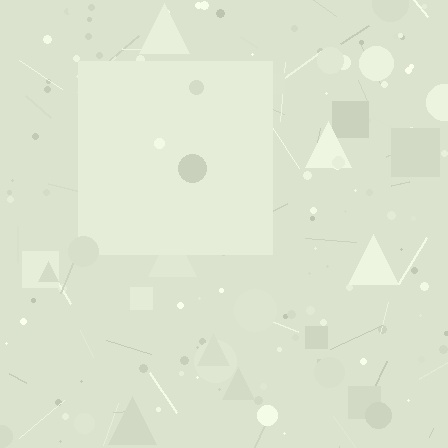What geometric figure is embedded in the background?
A square is embedded in the background.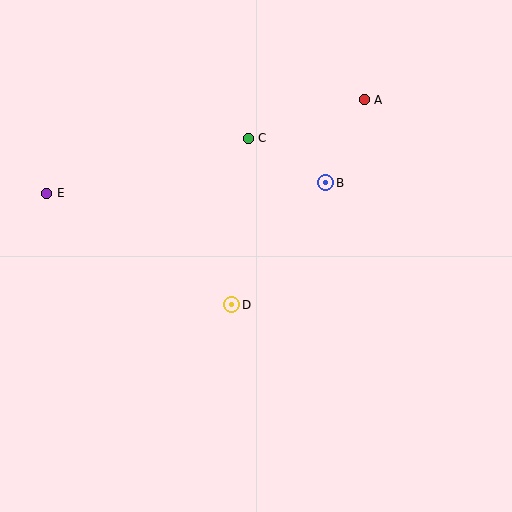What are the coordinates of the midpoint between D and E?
The midpoint between D and E is at (139, 249).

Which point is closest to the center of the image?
Point D at (232, 305) is closest to the center.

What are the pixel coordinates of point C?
Point C is at (248, 138).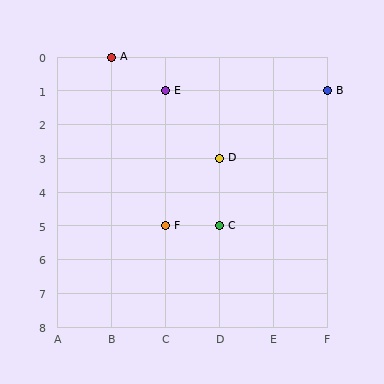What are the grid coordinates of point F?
Point F is at grid coordinates (C, 5).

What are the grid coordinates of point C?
Point C is at grid coordinates (D, 5).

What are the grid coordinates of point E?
Point E is at grid coordinates (C, 1).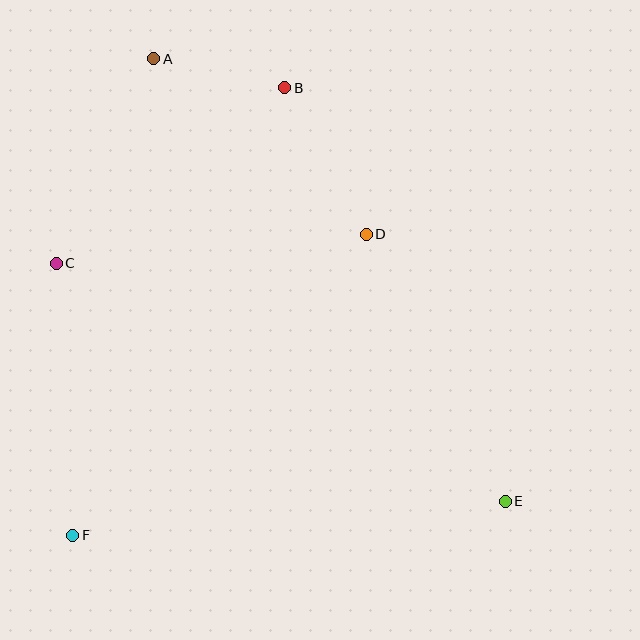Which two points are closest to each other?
Points A and B are closest to each other.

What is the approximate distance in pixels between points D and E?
The distance between D and E is approximately 301 pixels.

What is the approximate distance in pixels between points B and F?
The distance between B and F is approximately 495 pixels.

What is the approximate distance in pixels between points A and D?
The distance between A and D is approximately 276 pixels.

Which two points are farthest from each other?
Points A and E are farthest from each other.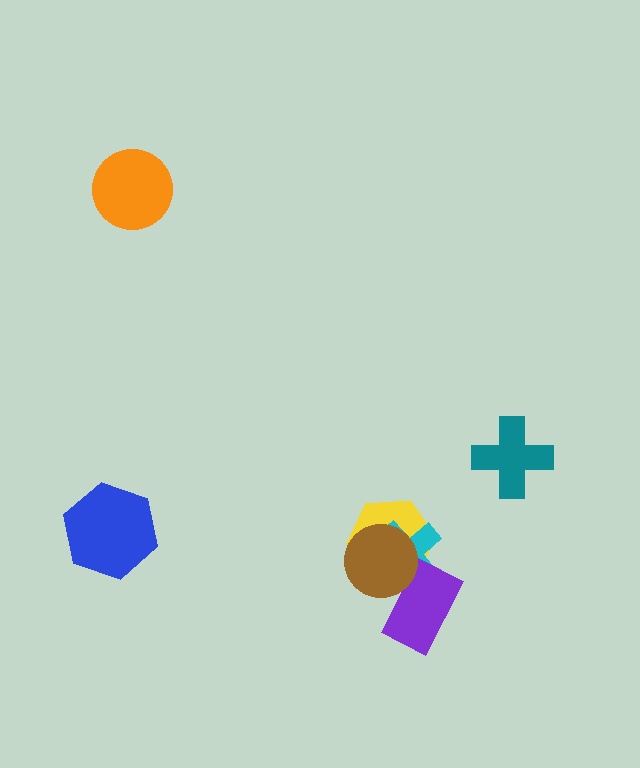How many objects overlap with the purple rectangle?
3 objects overlap with the purple rectangle.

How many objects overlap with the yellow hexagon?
3 objects overlap with the yellow hexagon.